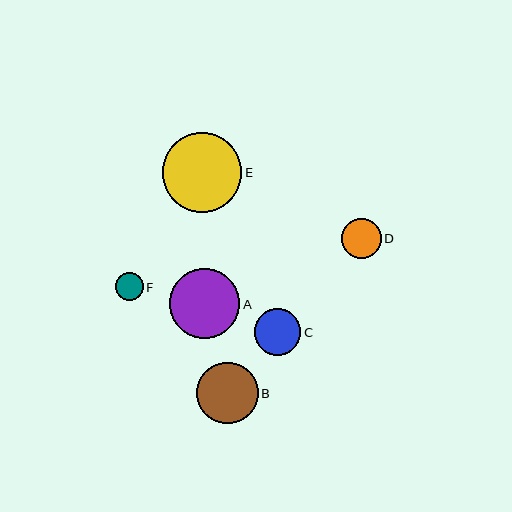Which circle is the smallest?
Circle F is the smallest with a size of approximately 28 pixels.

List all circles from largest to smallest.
From largest to smallest: E, A, B, C, D, F.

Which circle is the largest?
Circle E is the largest with a size of approximately 79 pixels.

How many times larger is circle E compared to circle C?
Circle E is approximately 1.7 times the size of circle C.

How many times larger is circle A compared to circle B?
Circle A is approximately 1.2 times the size of circle B.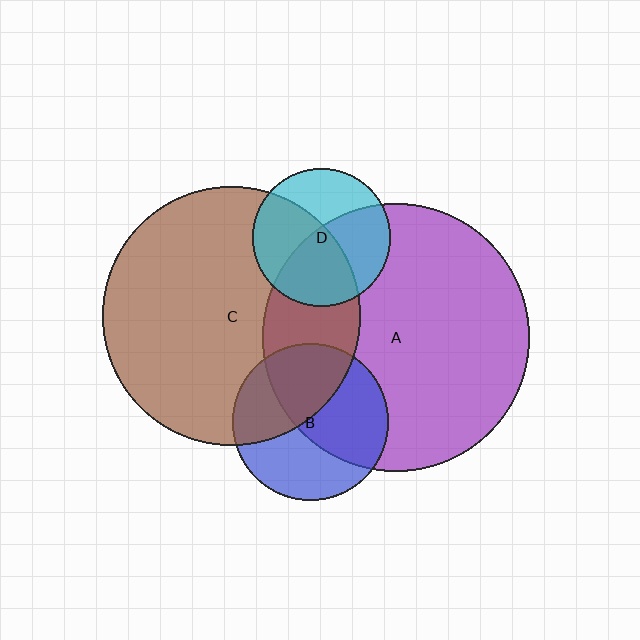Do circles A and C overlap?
Yes.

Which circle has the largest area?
Circle A (purple).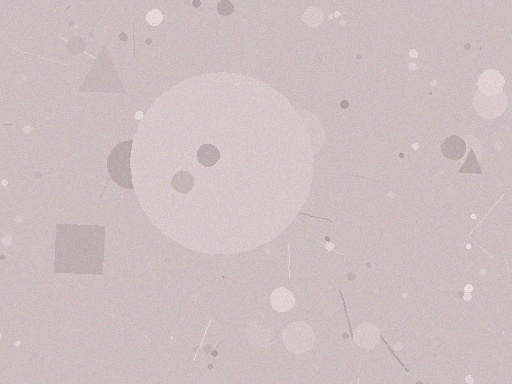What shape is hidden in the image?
A circle is hidden in the image.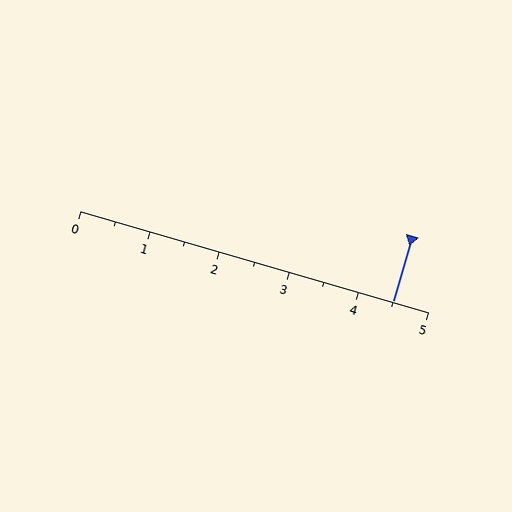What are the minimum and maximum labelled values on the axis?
The axis runs from 0 to 5.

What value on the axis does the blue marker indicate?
The marker indicates approximately 4.5.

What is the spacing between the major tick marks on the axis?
The major ticks are spaced 1 apart.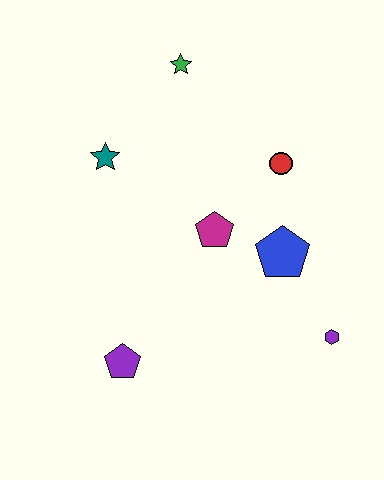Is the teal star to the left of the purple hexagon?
Yes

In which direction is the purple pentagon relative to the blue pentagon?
The purple pentagon is to the left of the blue pentagon.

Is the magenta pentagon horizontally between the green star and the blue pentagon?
Yes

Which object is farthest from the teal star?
The purple hexagon is farthest from the teal star.